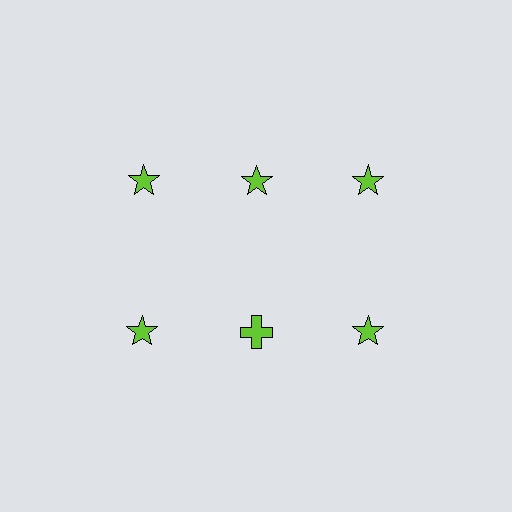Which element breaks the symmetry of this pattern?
The lime cross in the second row, second from left column breaks the symmetry. All other shapes are lime stars.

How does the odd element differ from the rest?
It has a different shape: cross instead of star.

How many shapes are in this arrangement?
There are 6 shapes arranged in a grid pattern.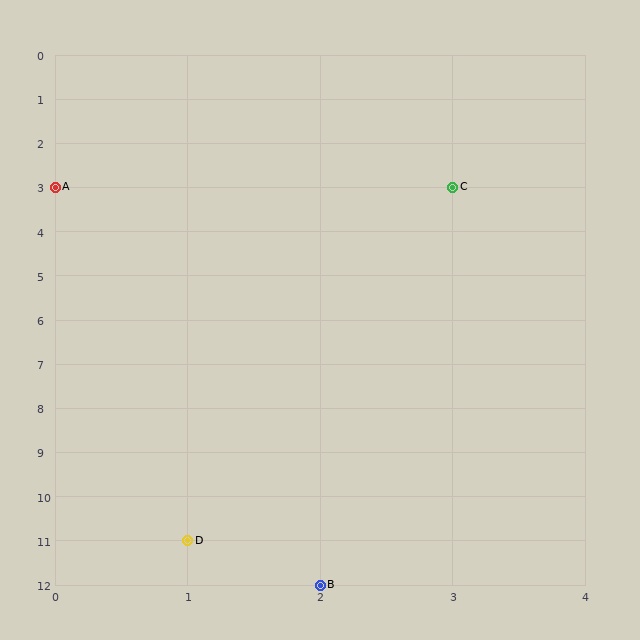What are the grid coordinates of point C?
Point C is at grid coordinates (3, 3).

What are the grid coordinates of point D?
Point D is at grid coordinates (1, 11).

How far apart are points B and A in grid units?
Points B and A are 2 columns and 9 rows apart (about 9.2 grid units diagonally).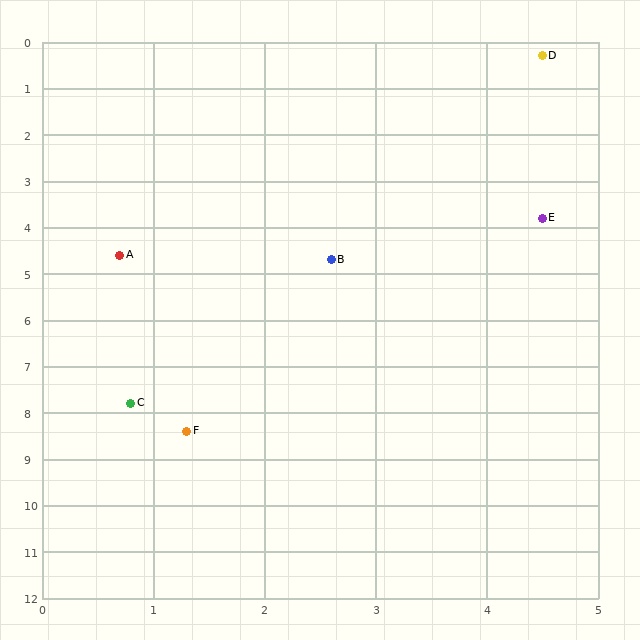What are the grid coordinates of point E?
Point E is at approximately (4.5, 3.8).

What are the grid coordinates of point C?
Point C is at approximately (0.8, 7.8).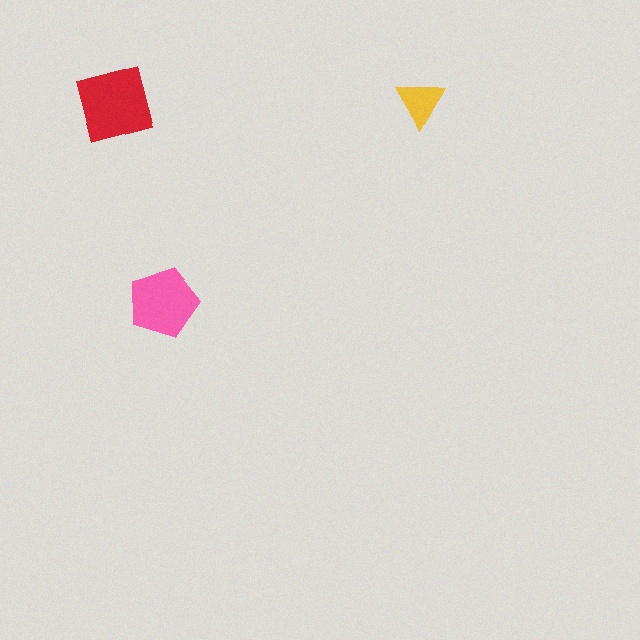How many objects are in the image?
There are 3 objects in the image.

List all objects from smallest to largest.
The yellow triangle, the pink pentagon, the red square.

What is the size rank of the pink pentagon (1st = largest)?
2nd.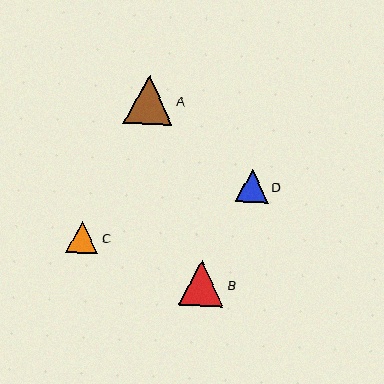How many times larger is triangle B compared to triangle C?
Triangle B is approximately 1.4 times the size of triangle C.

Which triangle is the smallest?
Triangle C is the smallest with a size of approximately 32 pixels.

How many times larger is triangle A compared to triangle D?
Triangle A is approximately 1.5 times the size of triangle D.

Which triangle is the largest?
Triangle A is the largest with a size of approximately 49 pixels.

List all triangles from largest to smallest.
From largest to smallest: A, B, D, C.